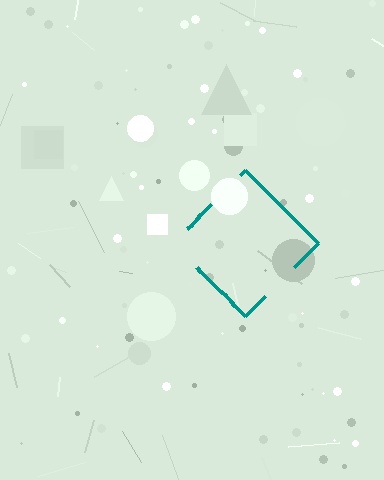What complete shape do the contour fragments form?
The contour fragments form a diamond.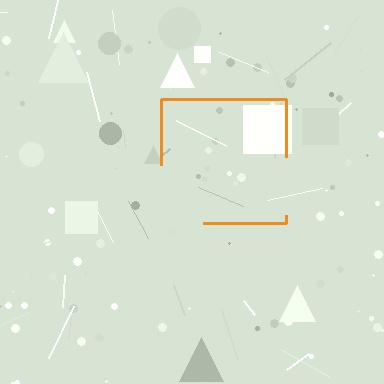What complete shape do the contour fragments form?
The contour fragments form a square.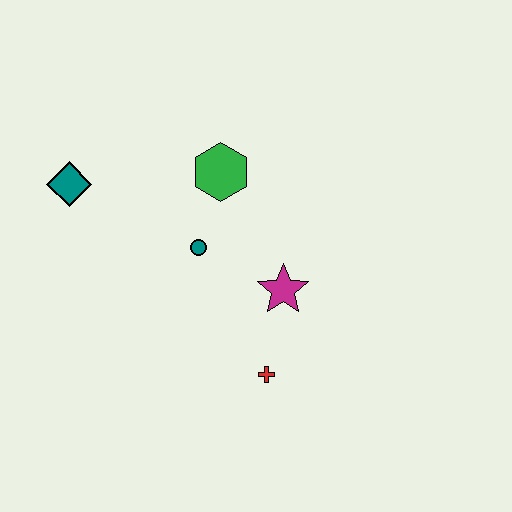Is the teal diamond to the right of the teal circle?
No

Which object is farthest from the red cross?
The teal diamond is farthest from the red cross.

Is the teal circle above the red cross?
Yes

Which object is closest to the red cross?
The magenta star is closest to the red cross.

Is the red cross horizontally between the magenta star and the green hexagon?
Yes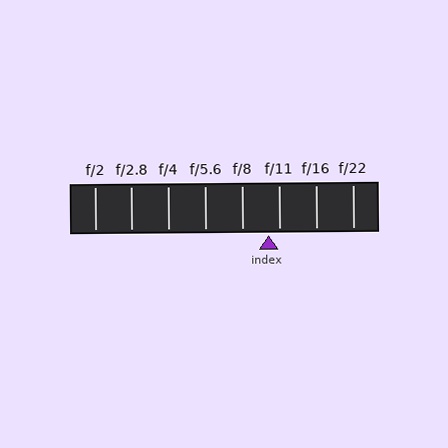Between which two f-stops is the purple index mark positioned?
The index mark is between f/8 and f/11.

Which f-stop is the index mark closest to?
The index mark is closest to f/11.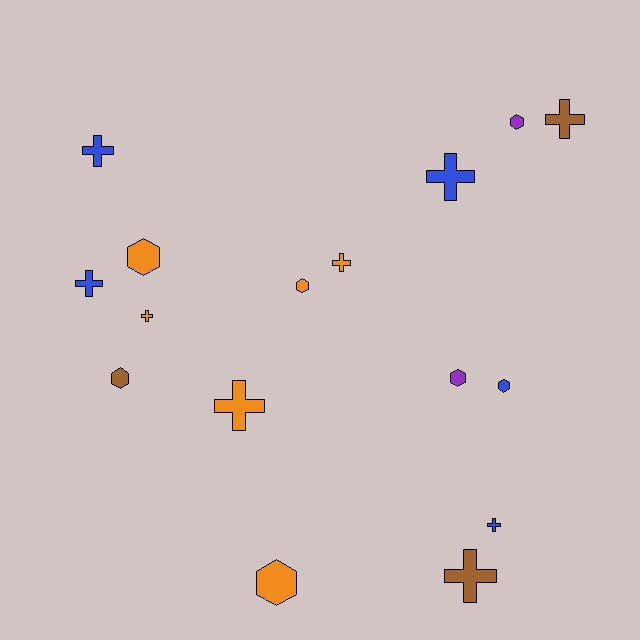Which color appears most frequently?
Orange, with 6 objects.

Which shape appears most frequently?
Cross, with 9 objects.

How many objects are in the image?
There are 16 objects.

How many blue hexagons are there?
There is 1 blue hexagon.